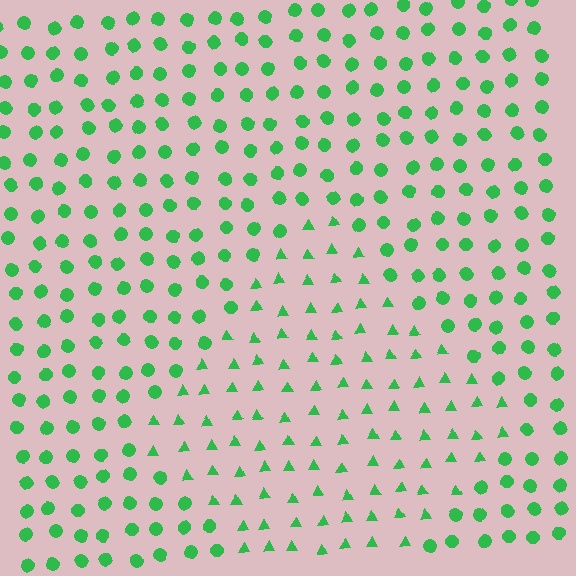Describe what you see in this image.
The image is filled with small green elements arranged in a uniform grid. A diamond-shaped region contains triangles, while the surrounding area contains circles. The boundary is defined purely by the change in element shape.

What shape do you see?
I see a diamond.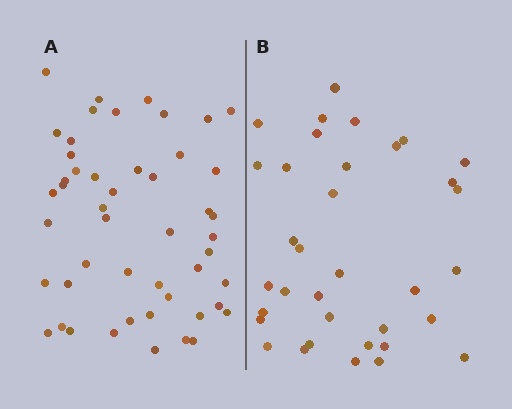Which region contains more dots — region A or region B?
Region A (the left region) has more dots.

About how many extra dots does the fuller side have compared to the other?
Region A has approximately 15 more dots than region B.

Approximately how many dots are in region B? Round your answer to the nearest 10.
About 40 dots. (The exact count is 35, which rounds to 40.)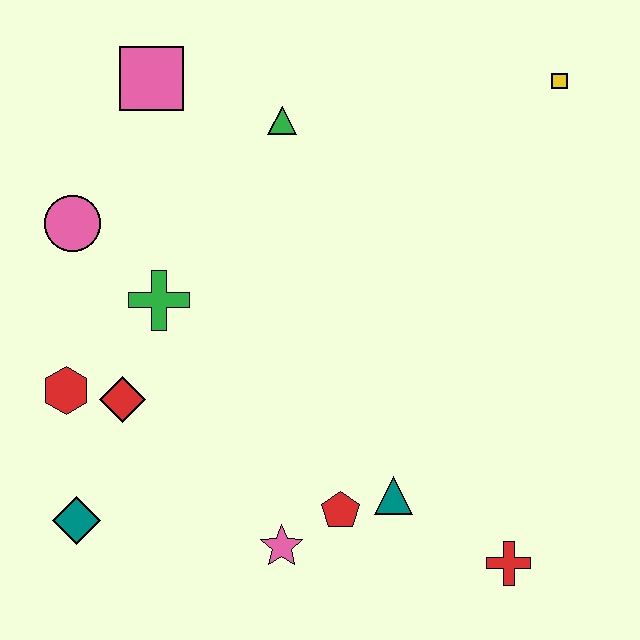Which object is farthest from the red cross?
The pink square is farthest from the red cross.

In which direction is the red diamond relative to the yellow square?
The red diamond is to the left of the yellow square.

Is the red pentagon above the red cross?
Yes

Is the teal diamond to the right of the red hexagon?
Yes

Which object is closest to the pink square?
The green triangle is closest to the pink square.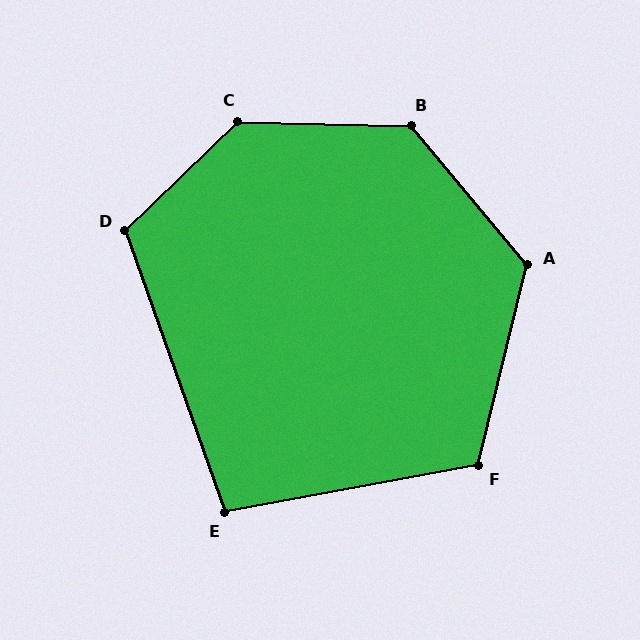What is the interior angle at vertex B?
Approximately 131 degrees (obtuse).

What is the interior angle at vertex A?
Approximately 126 degrees (obtuse).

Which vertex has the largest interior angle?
C, at approximately 135 degrees.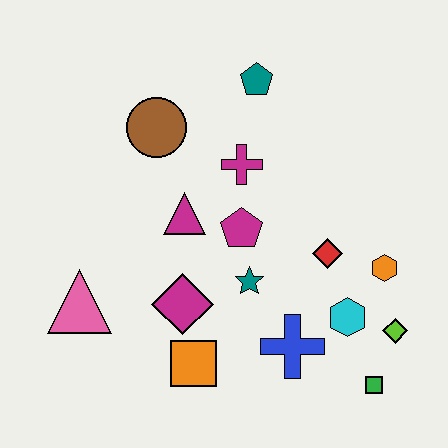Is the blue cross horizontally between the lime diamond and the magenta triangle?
Yes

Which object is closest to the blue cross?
The cyan hexagon is closest to the blue cross.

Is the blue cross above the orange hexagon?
No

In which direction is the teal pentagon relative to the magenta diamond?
The teal pentagon is above the magenta diamond.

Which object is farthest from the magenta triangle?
The green square is farthest from the magenta triangle.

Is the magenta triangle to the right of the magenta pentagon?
No